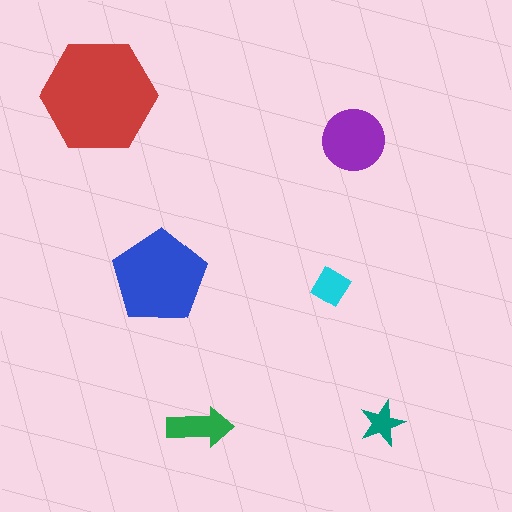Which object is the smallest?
The teal star.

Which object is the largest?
The red hexagon.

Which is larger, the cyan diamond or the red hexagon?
The red hexagon.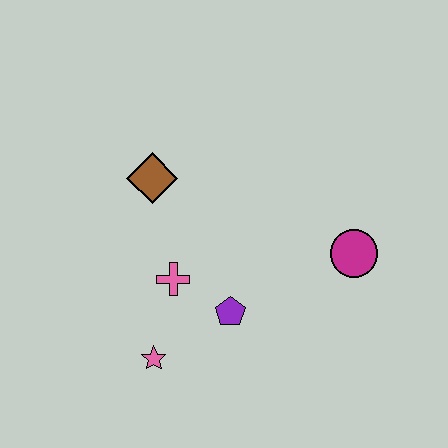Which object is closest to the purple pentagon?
The pink cross is closest to the purple pentagon.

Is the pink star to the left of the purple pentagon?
Yes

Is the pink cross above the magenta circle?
No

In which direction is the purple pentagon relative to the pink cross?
The purple pentagon is to the right of the pink cross.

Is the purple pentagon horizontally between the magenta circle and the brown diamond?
Yes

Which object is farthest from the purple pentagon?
The brown diamond is farthest from the purple pentagon.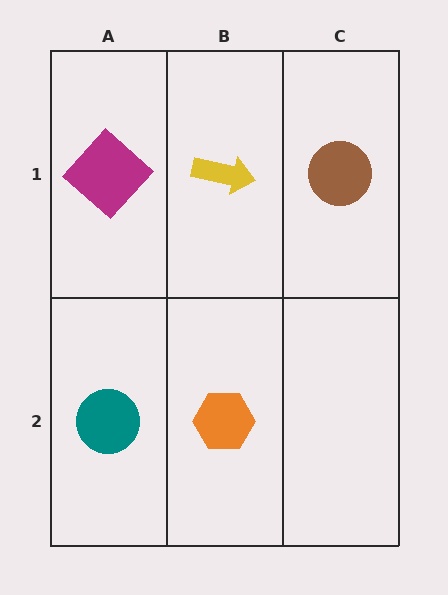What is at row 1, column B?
A yellow arrow.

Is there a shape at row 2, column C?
No, that cell is empty.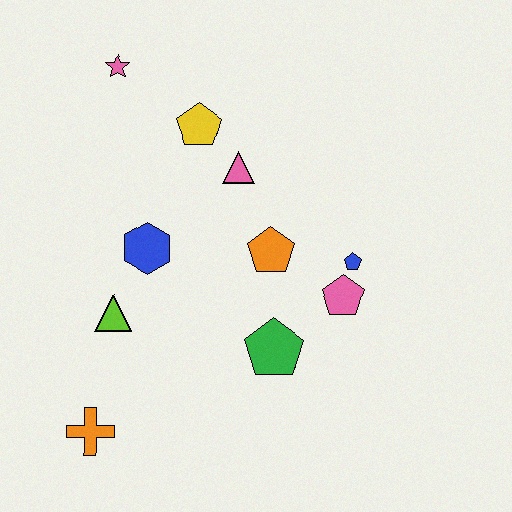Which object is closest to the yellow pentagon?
The pink triangle is closest to the yellow pentagon.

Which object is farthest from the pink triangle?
The orange cross is farthest from the pink triangle.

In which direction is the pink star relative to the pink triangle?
The pink star is to the left of the pink triangle.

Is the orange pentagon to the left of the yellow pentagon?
No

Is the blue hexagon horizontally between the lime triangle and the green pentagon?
Yes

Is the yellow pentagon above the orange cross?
Yes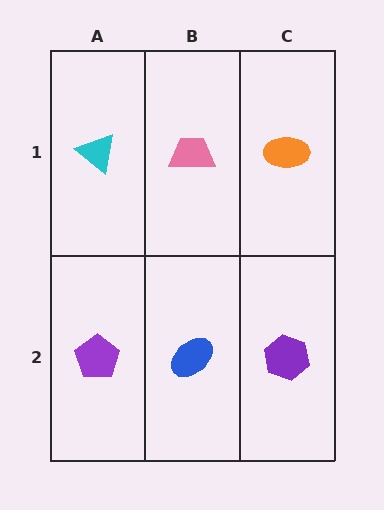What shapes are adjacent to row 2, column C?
An orange ellipse (row 1, column C), a blue ellipse (row 2, column B).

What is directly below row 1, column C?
A purple hexagon.